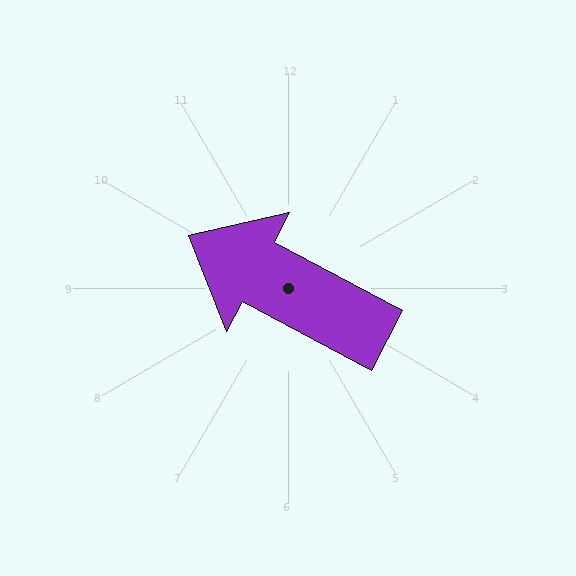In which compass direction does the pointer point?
Northwest.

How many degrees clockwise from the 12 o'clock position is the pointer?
Approximately 298 degrees.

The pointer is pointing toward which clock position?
Roughly 10 o'clock.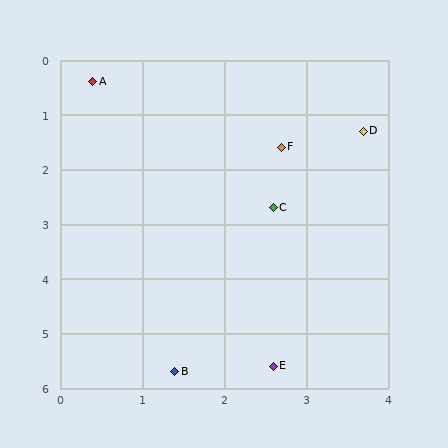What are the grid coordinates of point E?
Point E is at approximately (2.6, 5.6).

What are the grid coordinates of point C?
Point C is at approximately (2.6, 2.7).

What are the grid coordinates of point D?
Point D is at approximately (3.7, 1.3).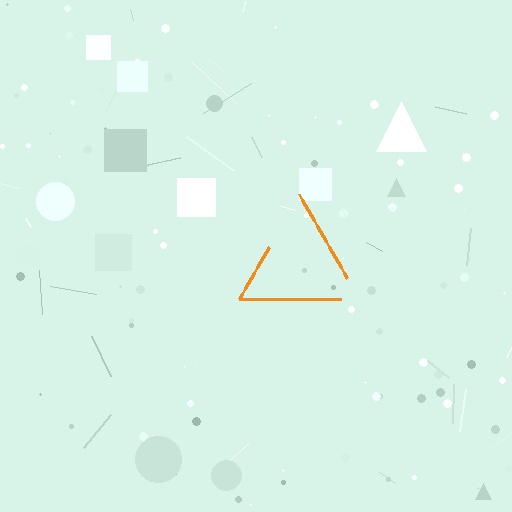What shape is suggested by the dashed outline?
The dashed outline suggests a triangle.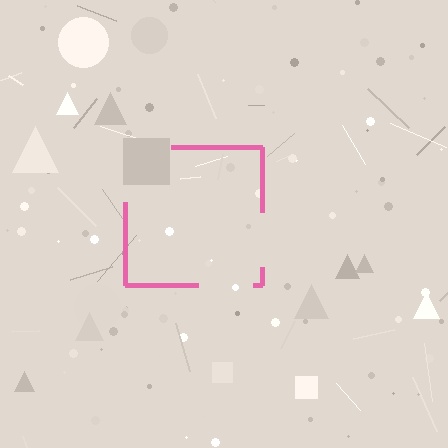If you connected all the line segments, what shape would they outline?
They would outline a square.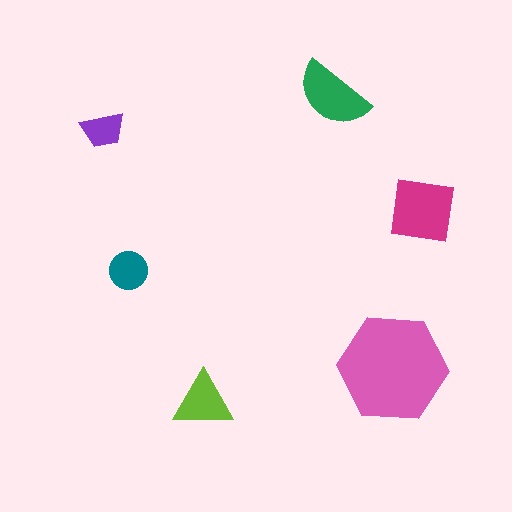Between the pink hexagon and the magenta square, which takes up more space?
The pink hexagon.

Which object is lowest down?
The lime triangle is bottommost.